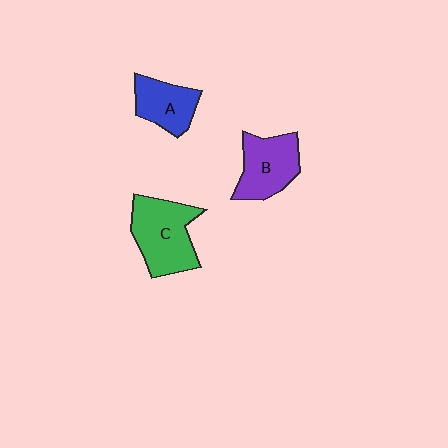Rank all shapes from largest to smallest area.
From largest to smallest: C (green), B (purple), A (blue).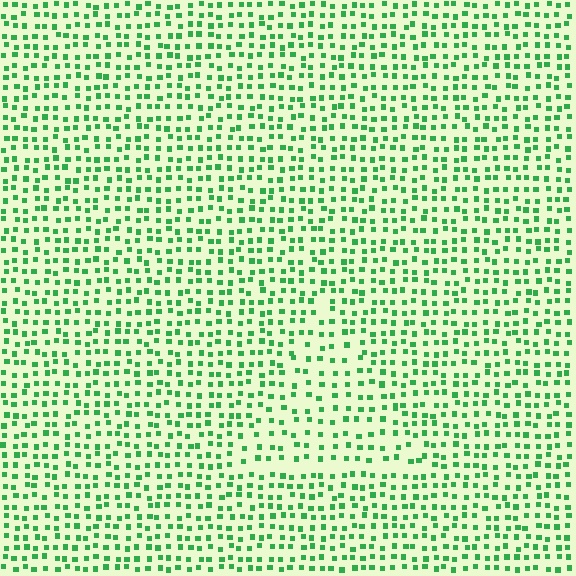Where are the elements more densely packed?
The elements are more densely packed outside the triangle boundary.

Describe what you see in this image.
The image contains small green elements arranged at two different densities. A triangle-shaped region is visible where the elements are less densely packed than the surrounding area.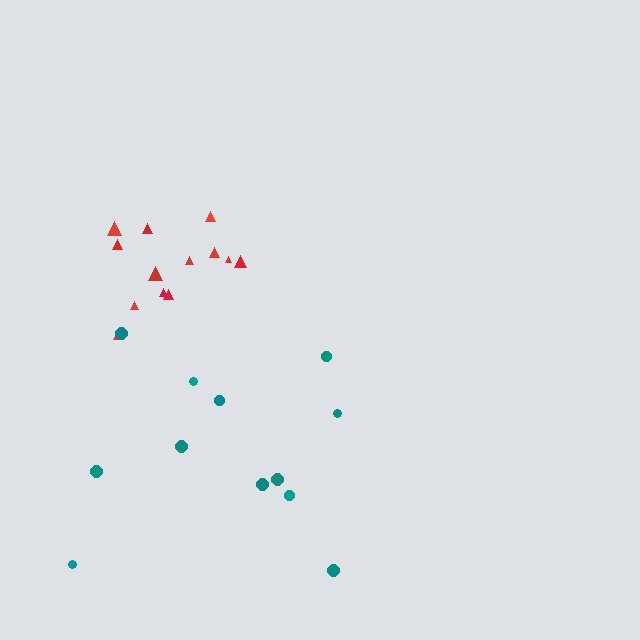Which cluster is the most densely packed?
Red.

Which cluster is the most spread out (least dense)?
Teal.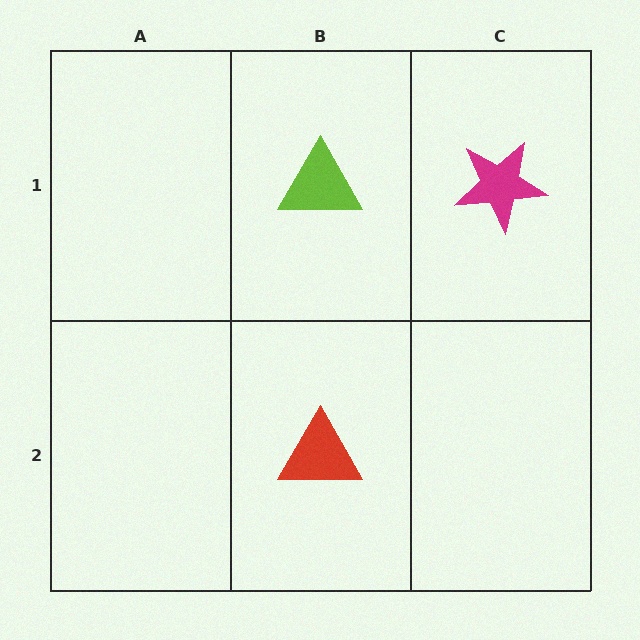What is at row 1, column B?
A lime triangle.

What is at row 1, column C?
A magenta star.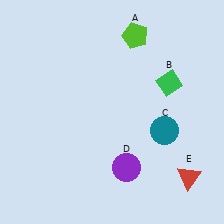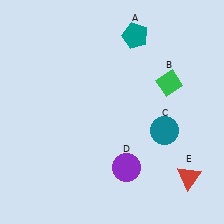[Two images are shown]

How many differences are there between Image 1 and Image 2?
There is 1 difference between the two images.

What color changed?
The pentagon (A) changed from lime in Image 1 to teal in Image 2.